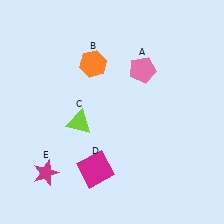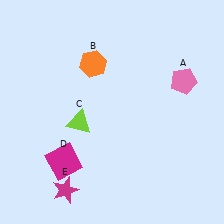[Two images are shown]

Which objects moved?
The objects that moved are: the pink pentagon (A), the magenta square (D), the magenta star (E).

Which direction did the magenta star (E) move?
The magenta star (E) moved right.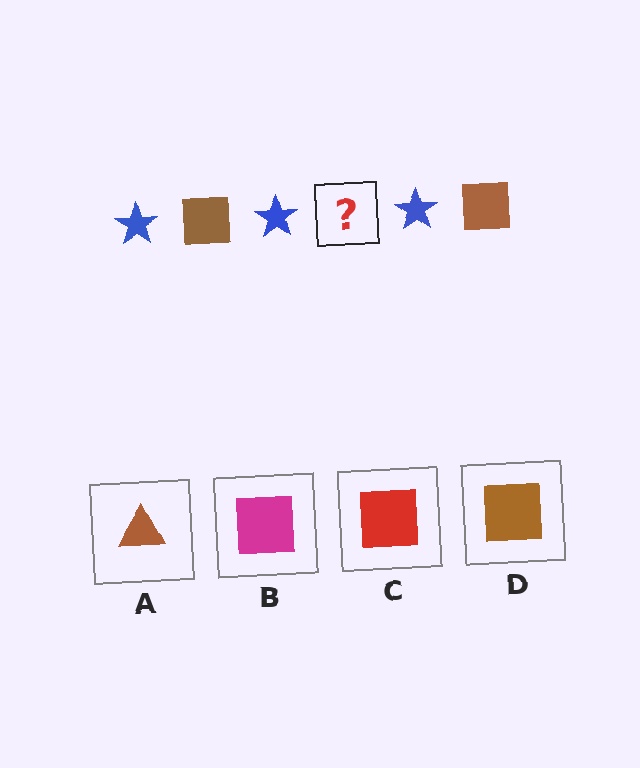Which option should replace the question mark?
Option D.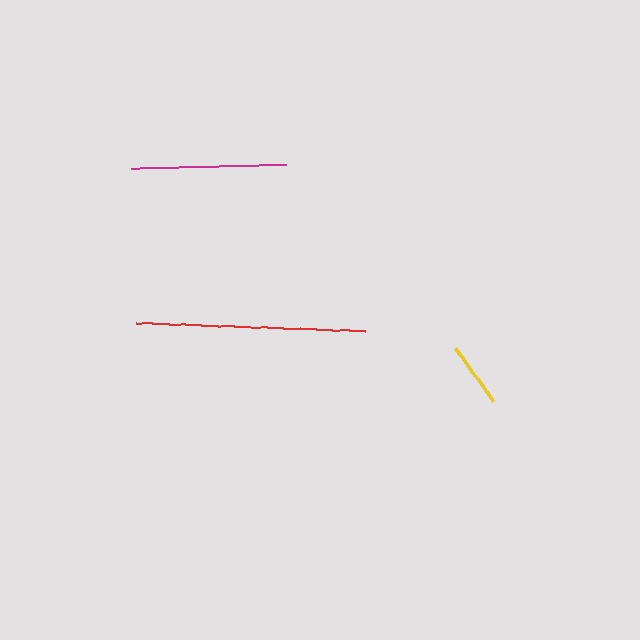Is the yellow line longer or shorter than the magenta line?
The magenta line is longer than the yellow line.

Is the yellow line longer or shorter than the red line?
The red line is longer than the yellow line.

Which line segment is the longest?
The red line is the longest at approximately 230 pixels.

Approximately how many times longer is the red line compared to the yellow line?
The red line is approximately 3.5 times the length of the yellow line.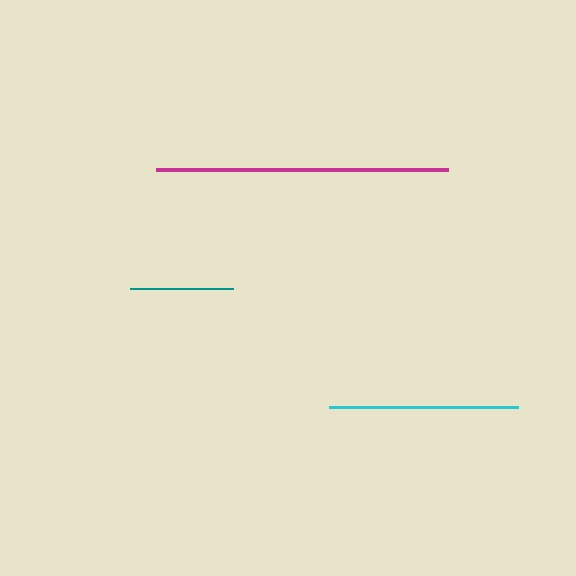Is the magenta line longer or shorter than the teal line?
The magenta line is longer than the teal line.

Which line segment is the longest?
The magenta line is the longest at approximately 291 pixels.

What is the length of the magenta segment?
The magenta segment is approximately 291 pixels long.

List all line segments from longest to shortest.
From longest to shortest: magenta, cyan, teal.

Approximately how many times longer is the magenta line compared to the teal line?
The magenta line is approximately 2.8 times the length of the teal line.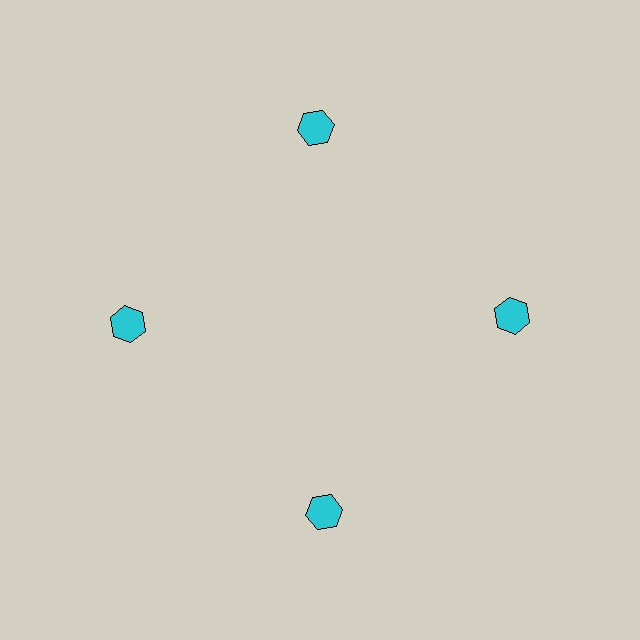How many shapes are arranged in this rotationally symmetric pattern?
There are 4 shapes, arranged in 4 groups of 1.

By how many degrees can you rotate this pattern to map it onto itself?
The pattern maps onto itself every 90 degrees of rotation.